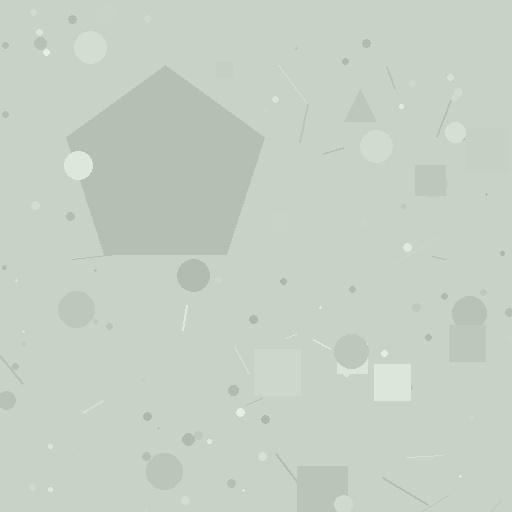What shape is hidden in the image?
A pentagon is hidden in the image.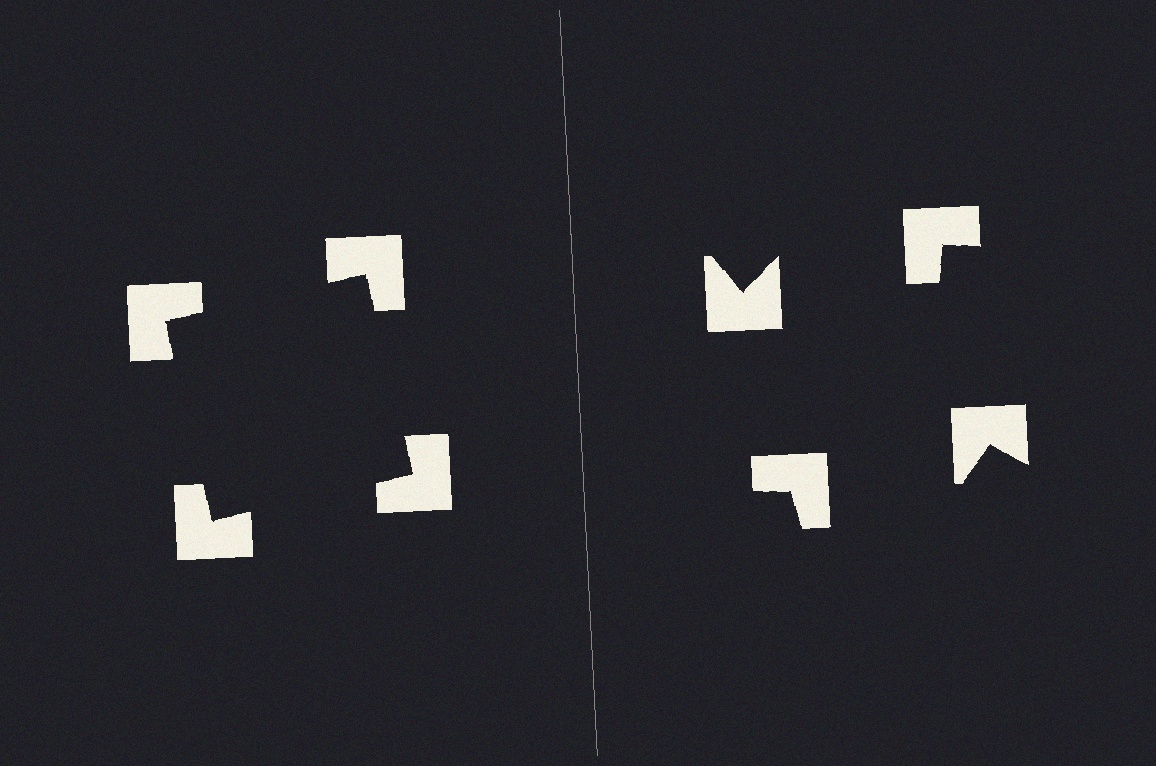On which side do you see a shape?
An illusory square appears on the left side. On the right side the wedge cuts are rotated, so no coherent shape forms.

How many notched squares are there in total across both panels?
8 — 4 on each side.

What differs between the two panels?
The notched squares are positioned identically on both sides; only the wedge orientations differ. On the left they align to a square; on the right they are misaligned.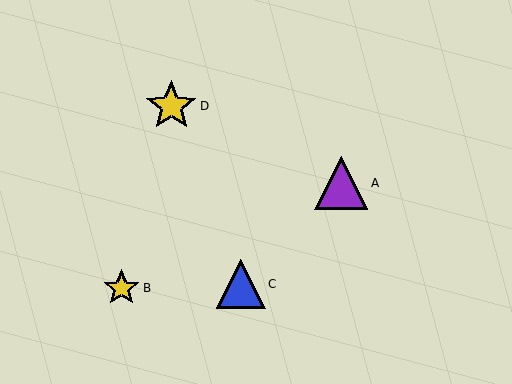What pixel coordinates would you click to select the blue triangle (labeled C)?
Click at (241, 284) to select the blue triangle C.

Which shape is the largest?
The purple triangle (labeled A) is the largest.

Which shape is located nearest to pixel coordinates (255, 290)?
The blue triangle (labeled C) at (241, 284) is nearest to that location.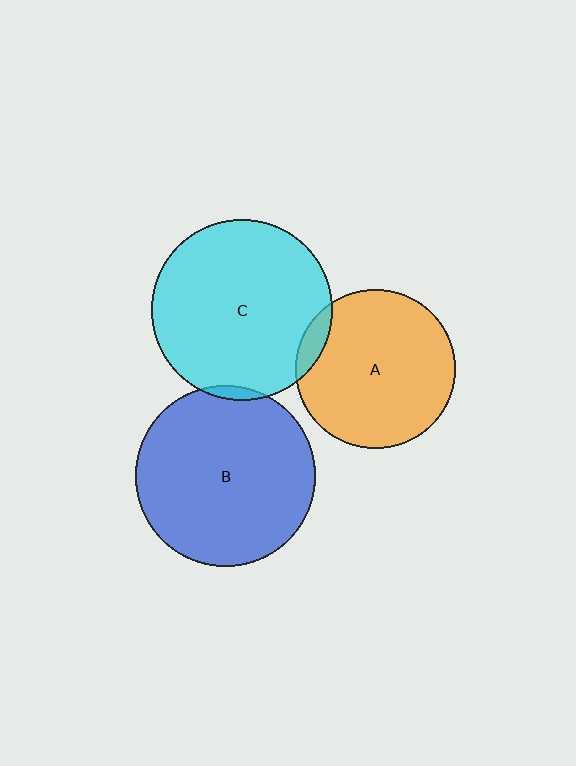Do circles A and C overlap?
Yes.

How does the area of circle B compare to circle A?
Approximately 1.3 times.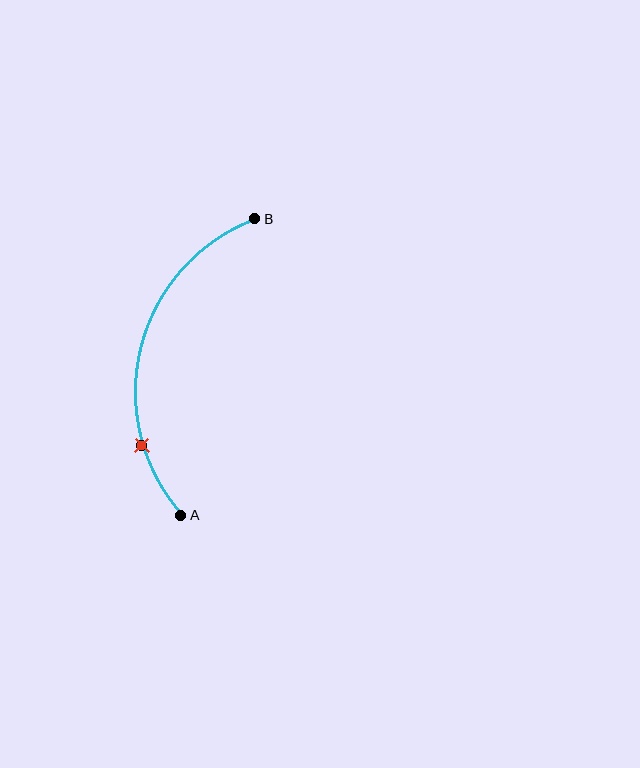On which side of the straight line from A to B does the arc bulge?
The arc bulges to the left of the straight line connecting A and B.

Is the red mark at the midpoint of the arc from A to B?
No. The red mark lies on the arc but is closer to endpoint A. The arc midpoint would be at the point on the curve equidistant along the arc from both A and B.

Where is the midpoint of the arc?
The arc midpoint is the point on the curve farthest from the straight line joining A and B. It sits to the left of that line.